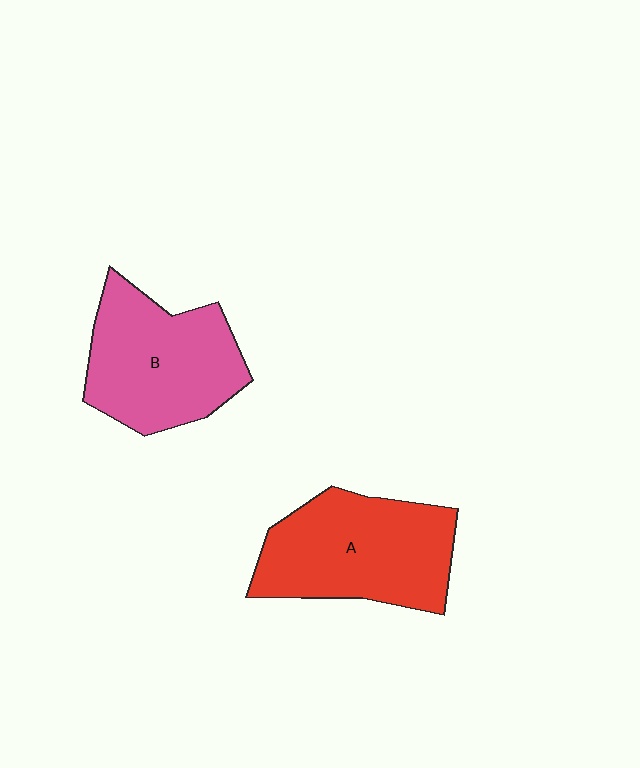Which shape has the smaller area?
Shape B (pink).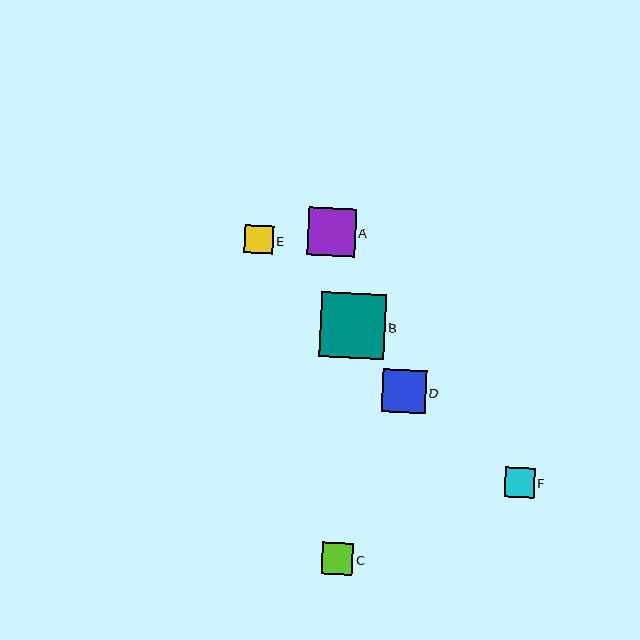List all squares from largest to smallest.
From largest to smallest: B, A, D, C, F, E.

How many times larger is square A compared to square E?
Square A is approximately 1.7 times the size of square E.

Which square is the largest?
Square B is the largest with a size of approximately 65 pixels.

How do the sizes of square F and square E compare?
Square F and square E are approximately the same size.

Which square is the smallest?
Square E is the smallest with a size of approximately 29 pixels.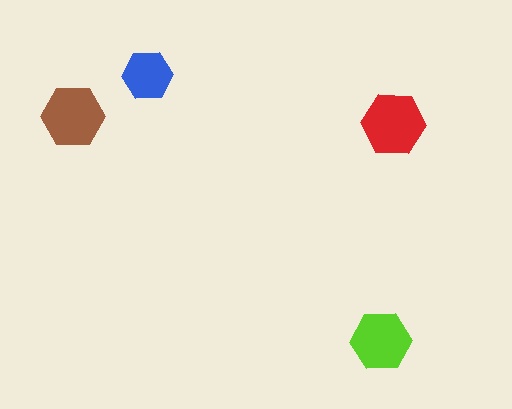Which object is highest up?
The blue hexagon is topmost.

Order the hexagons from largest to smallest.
the red one, the brown one, the lime one, the blue one.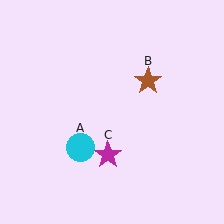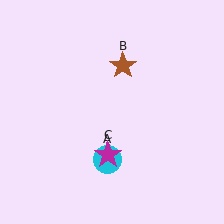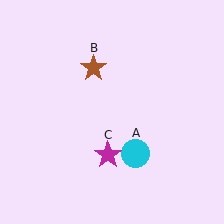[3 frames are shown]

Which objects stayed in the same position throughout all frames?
Magenta star (object C) remained stationary.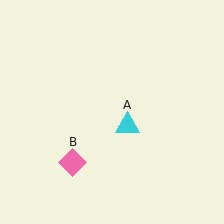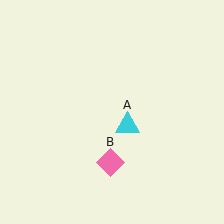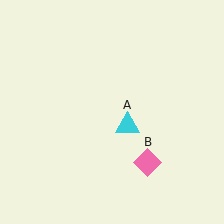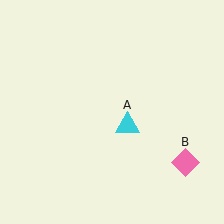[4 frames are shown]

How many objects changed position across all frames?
1 object changed position: pink diamond (object B).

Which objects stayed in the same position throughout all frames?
Cyan triangle (object A) remained stationary.